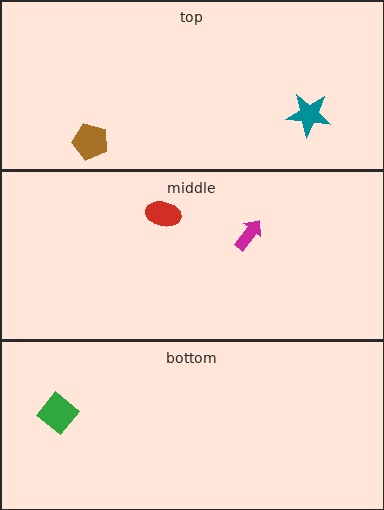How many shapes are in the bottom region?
1.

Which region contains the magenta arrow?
The middle region.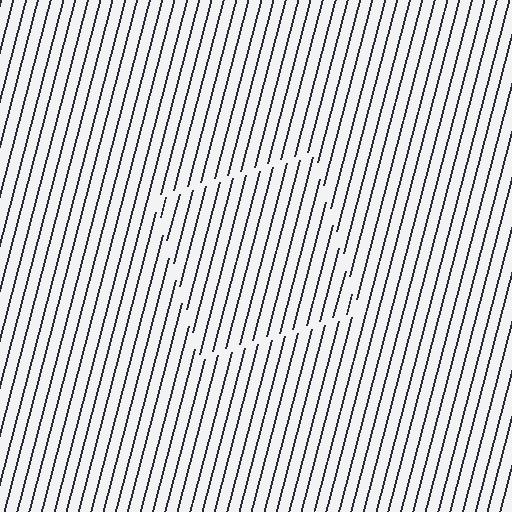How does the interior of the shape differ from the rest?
The interior of the shape contains the same grating, shifted by half a period — the contour is defined by the phase discontinuity where line-ends from the inner and outer gratings abut.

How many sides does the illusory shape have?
4 sides — the line-ends trace a square.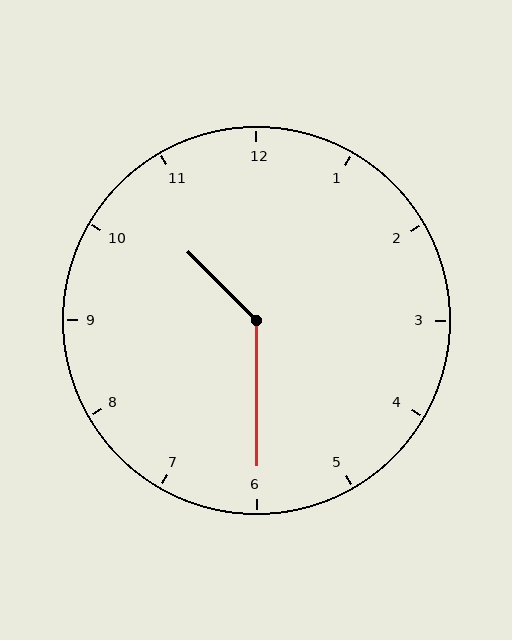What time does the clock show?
10:30.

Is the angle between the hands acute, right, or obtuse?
It is obtuse.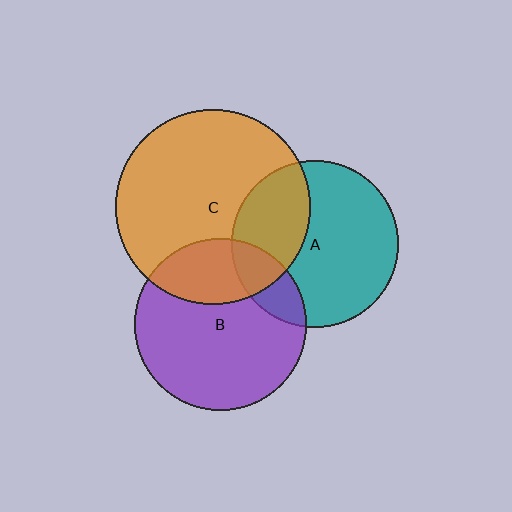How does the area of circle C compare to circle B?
Approximately 1.3 times.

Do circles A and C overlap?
Yes.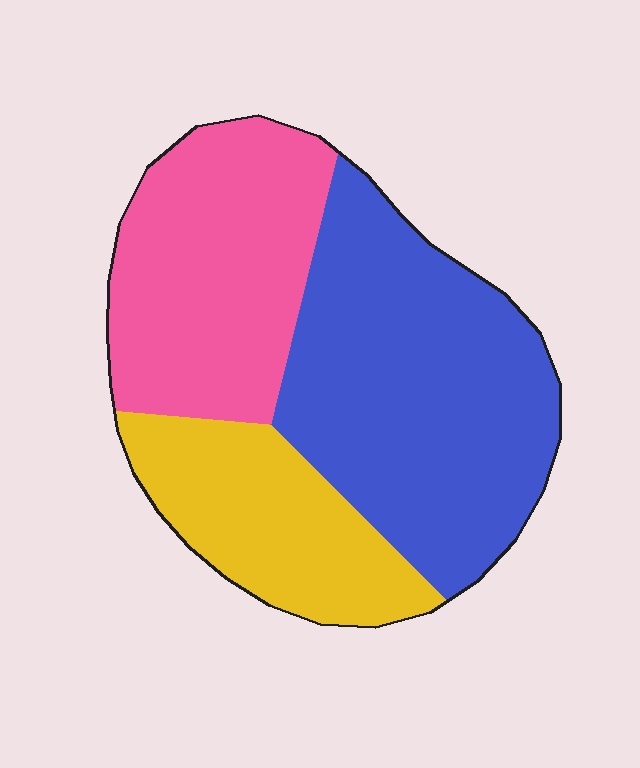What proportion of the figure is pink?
Pink takes up about one third (1/3) of the figure.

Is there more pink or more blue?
Blue.